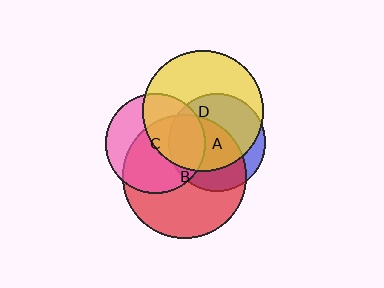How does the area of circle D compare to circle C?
Approximately 1.5 times.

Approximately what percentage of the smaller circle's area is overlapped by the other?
Approximately 25%.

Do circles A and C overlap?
Yes.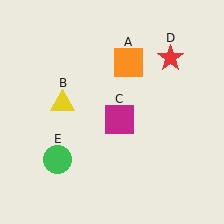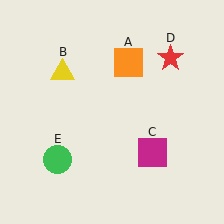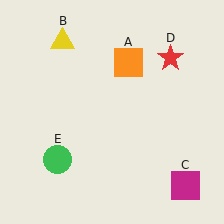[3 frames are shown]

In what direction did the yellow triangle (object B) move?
The yellow triangle (object B) moved up.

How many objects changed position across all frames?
2 objects changed position: yellow triangle (object B), magenta square (object C).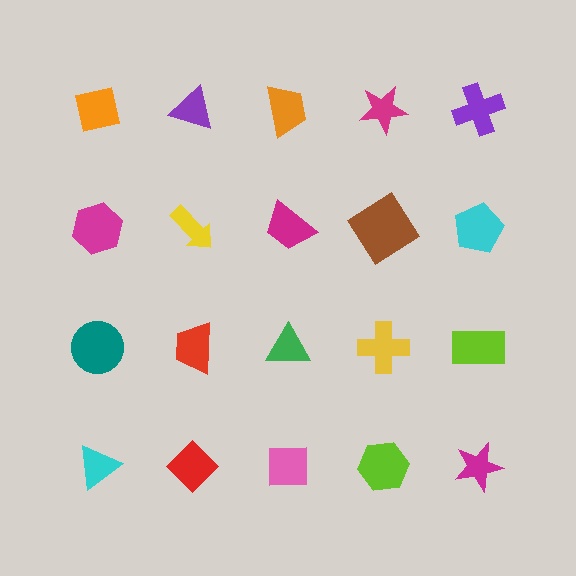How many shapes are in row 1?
5 shapes.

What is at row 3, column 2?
A red trapezoid.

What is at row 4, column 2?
A red diamond.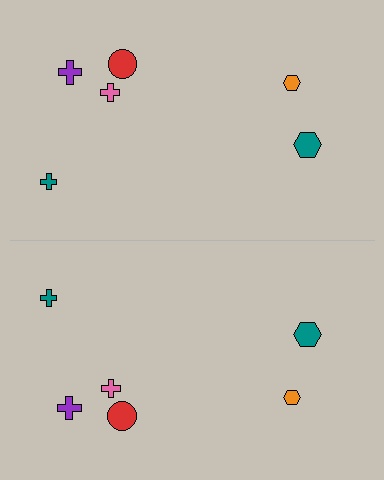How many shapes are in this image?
There are 12 shapes in this image.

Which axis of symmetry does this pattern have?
The pattern has a horizontal axis of symmetry running through the center of the image.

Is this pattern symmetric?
Yes, this pattern has bilateral (reflection) symmetry.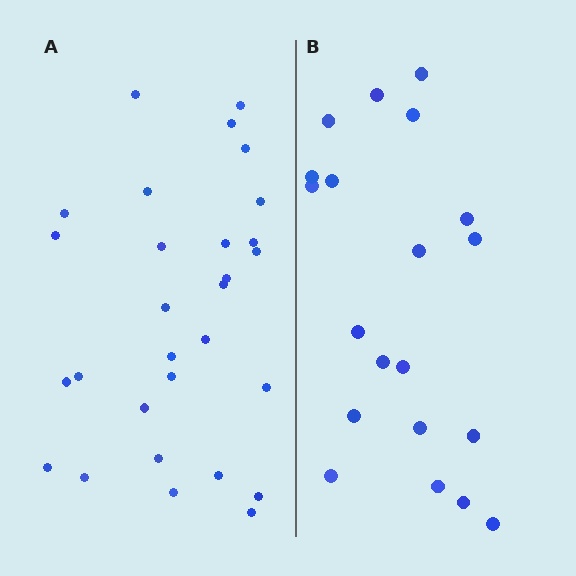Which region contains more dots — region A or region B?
Region A (the left region) has more dots.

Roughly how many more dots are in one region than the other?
Region A has roughly 8 or so more dots than region B.